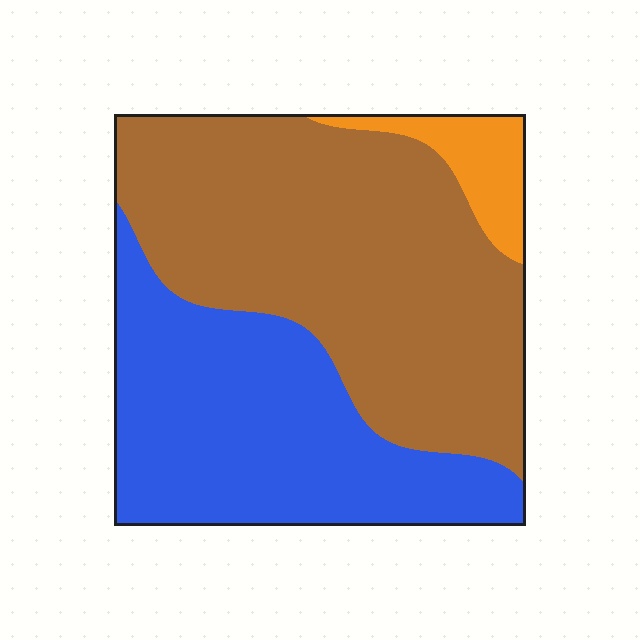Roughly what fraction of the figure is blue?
Blue covers about 40% of the figure.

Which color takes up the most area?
Brown, at roughly 55%.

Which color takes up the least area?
Orange, at roughly 5%.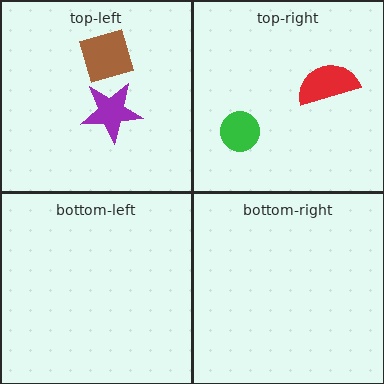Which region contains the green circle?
The top-right region.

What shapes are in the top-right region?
The green circle, the red semicircle.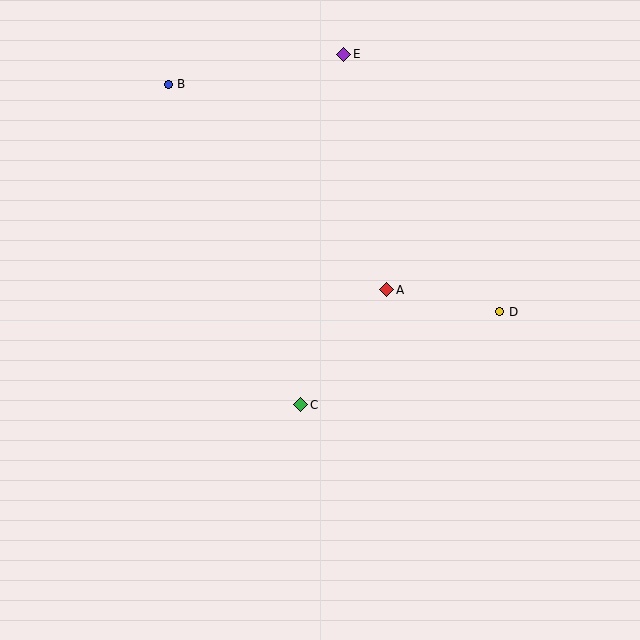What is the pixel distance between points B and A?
The distance between B and A is 300 pixels.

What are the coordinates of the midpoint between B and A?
The midpoint between B and A is at (278, 187).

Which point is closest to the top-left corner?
Point B is closest to the top-left corner.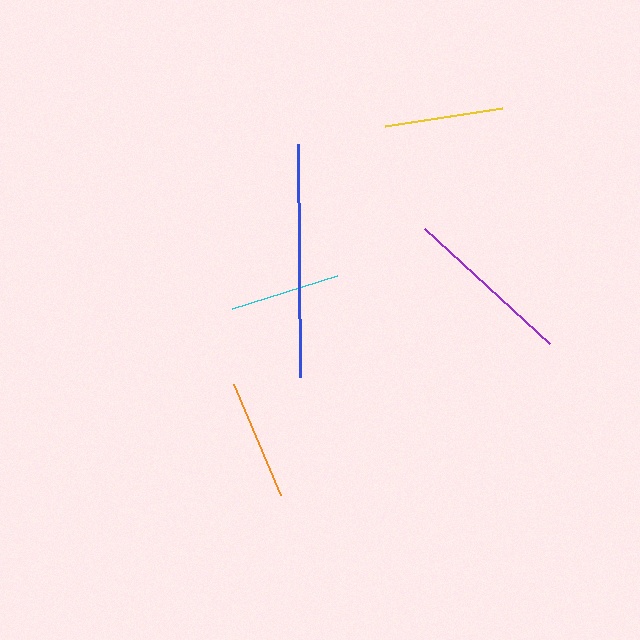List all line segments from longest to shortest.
From longest to shortest: blue, purple, orange, yellow, cyan.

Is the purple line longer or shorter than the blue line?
The blue line is longer than the purple line.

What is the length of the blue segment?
The blue segment is approximately 233 pixels long.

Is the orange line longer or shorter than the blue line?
The blue line is longer than the orange line.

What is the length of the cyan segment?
The cyan segment is approximately 110 pixels long.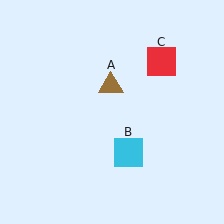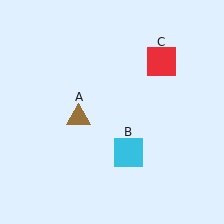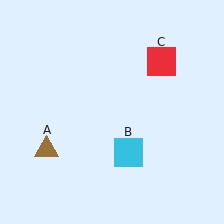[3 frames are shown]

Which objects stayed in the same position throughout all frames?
Cyan square (object B) and red square (object C) remained stationary.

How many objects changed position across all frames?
1 object changed position: brown triangle (object A).